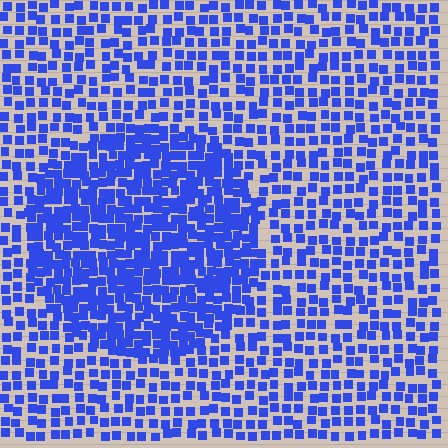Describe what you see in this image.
The image contains small blue elements arranged at two different densities. A circle-shaped region is visible where the elements are more densely packed than the surrounding area.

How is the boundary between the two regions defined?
The boundary is defined by a change in element density (approximately 1.9x ratio). All elements are the same color, size, and shape.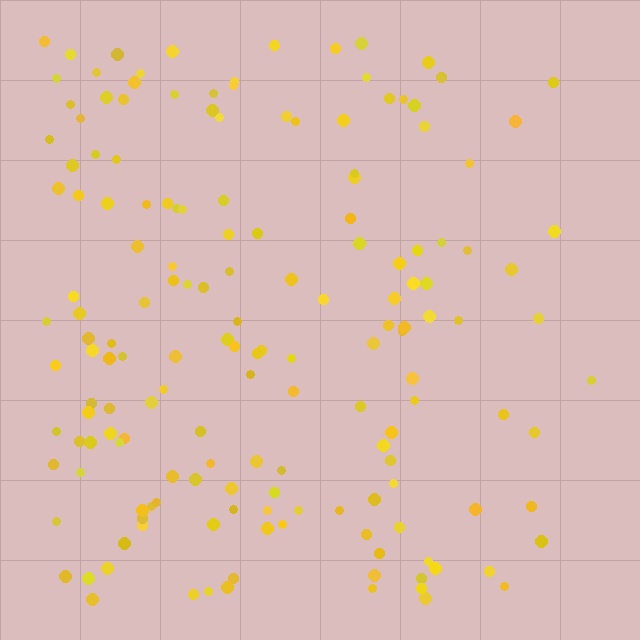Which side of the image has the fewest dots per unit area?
The right.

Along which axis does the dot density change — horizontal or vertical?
Horizontal.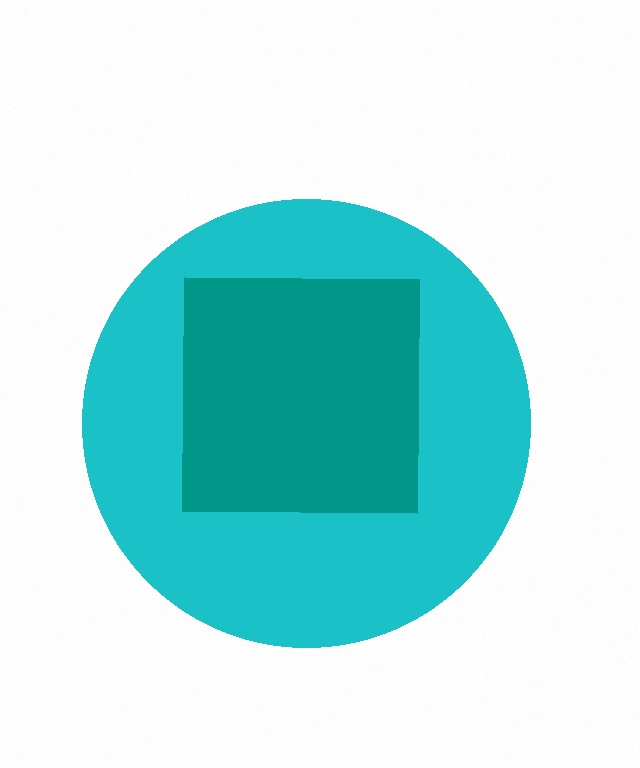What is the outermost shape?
The cyan circle.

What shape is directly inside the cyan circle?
The teal square.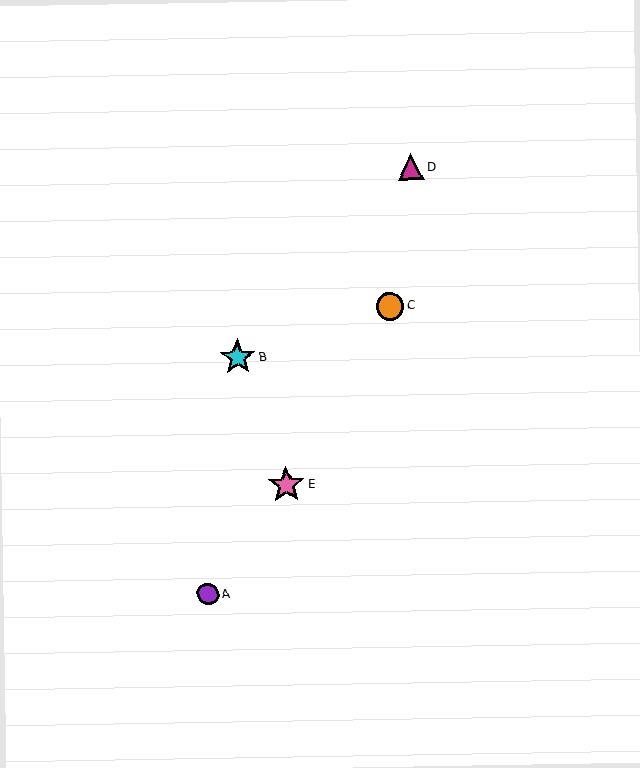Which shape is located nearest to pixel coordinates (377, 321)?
The orange circle (labeled C) at (390, 306) is nearest to that location.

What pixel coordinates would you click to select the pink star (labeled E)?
Click at (286, 485) to select the pink star E.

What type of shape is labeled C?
Shape C is an orange circle.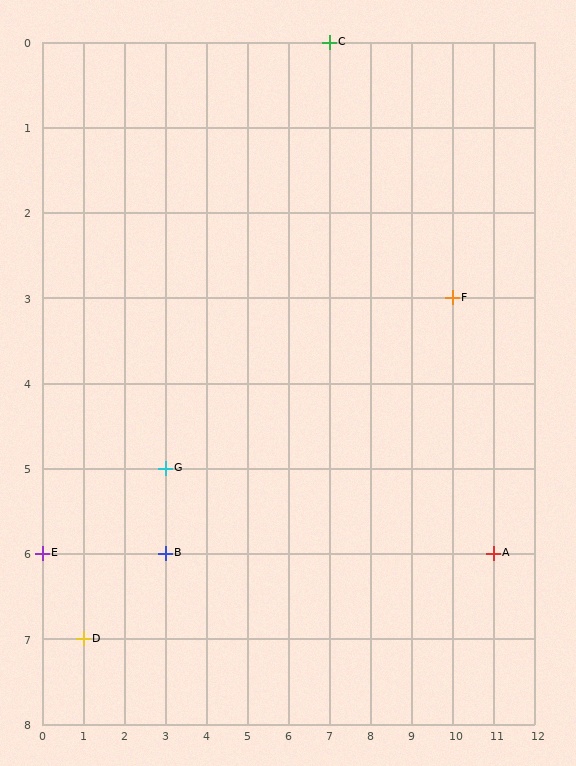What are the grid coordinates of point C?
Point C is at grid coordinates (7, 0).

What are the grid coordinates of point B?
Point B is at grid coordinates (3, 6).